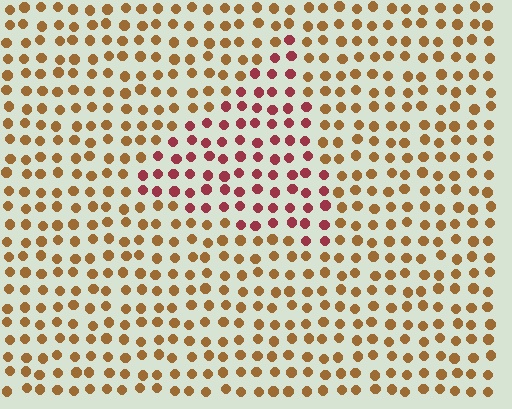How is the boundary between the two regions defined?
The boundary is defined purely by a slight shift in hue (about 43 degrees). Spacing, size, and orientation are identical on both sides.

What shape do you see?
I see a triangle.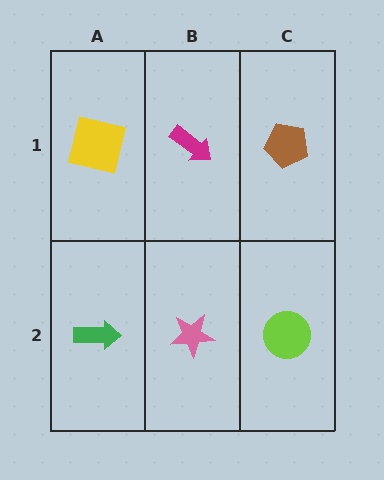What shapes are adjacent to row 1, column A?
A green arrow (row 2, column A), a magenta arrow (row 1, column B).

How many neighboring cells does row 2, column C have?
2.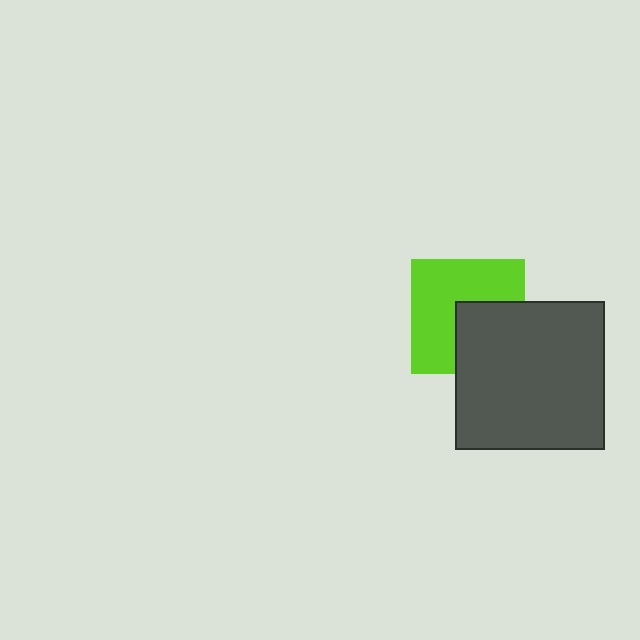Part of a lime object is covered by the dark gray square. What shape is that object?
It is a square.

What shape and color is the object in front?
The object in front is a dark gray square.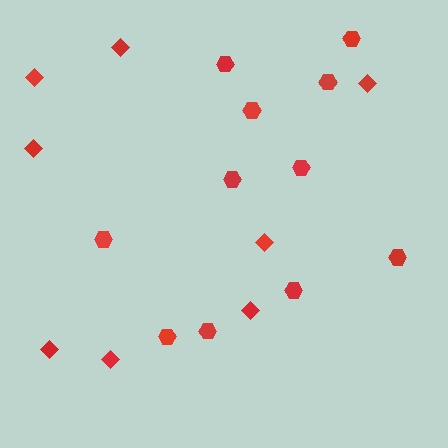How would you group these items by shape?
There are 2 groups: one group of diamonds (8) and one group of hexagons (11).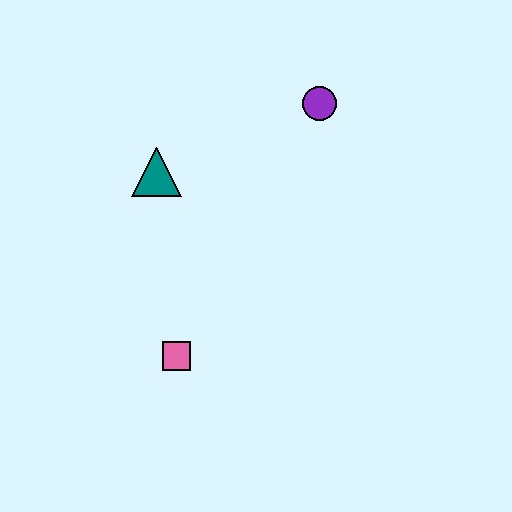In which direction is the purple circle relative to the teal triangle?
The purple circle is to the right of the teal triangle.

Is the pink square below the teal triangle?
Yes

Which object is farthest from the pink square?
The purple circle is farthest from the pink square.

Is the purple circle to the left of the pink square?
No